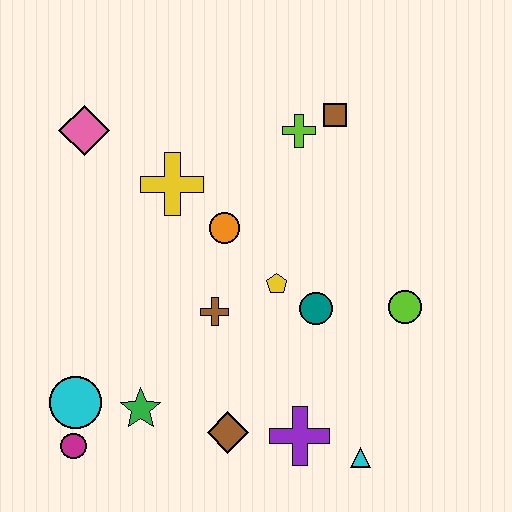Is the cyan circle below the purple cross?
No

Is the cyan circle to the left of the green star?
Yes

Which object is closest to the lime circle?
The teal circle is closest to the lime circle.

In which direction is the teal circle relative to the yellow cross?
The teal circle is to the right of the yellow cross.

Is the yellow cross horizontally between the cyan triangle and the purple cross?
No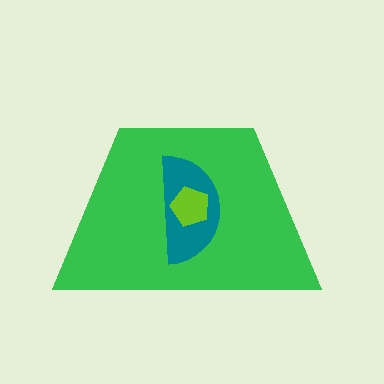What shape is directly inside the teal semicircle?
The lime pentagon.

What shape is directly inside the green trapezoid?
The teal semicircle.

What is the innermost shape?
The lime pentagon.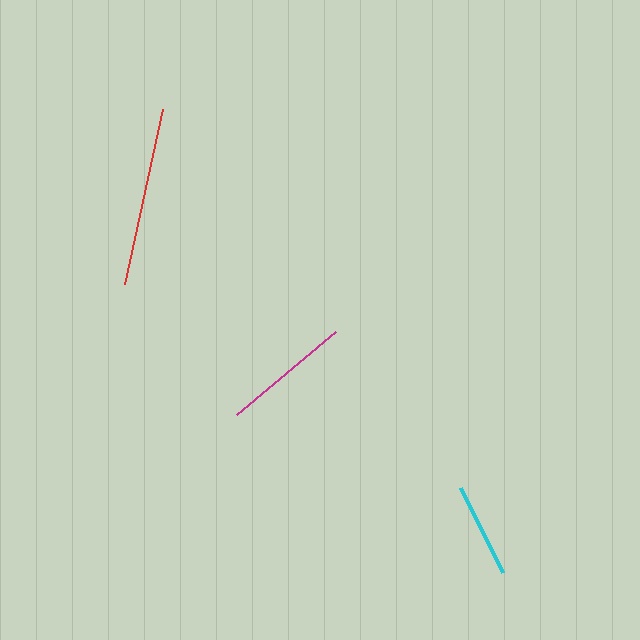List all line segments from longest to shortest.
From longest to shortest: red, magenta, cyan.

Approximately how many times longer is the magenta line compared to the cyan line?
The magenta line is approximately 1.4 times the length of the cyan line.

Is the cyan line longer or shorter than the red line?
The red line is longer than the cyan line.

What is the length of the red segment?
The red segment is approximately 179 pixels long.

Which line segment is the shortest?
The cyan line is the shortest at approximately 95 pixels.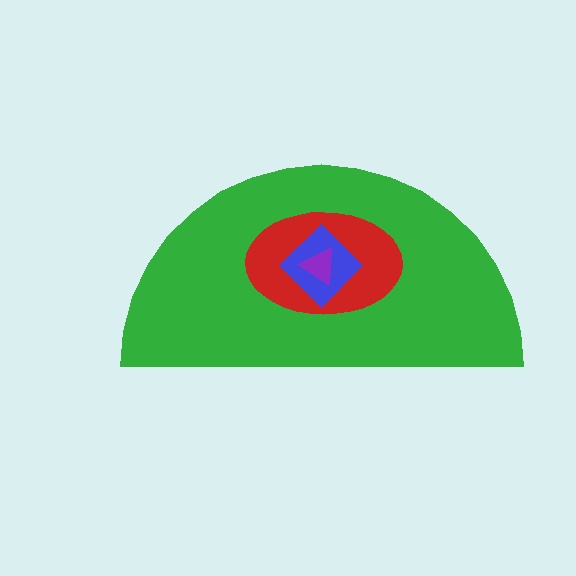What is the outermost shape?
The green semicircle.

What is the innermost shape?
The purple triangle.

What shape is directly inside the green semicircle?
The red ellipse.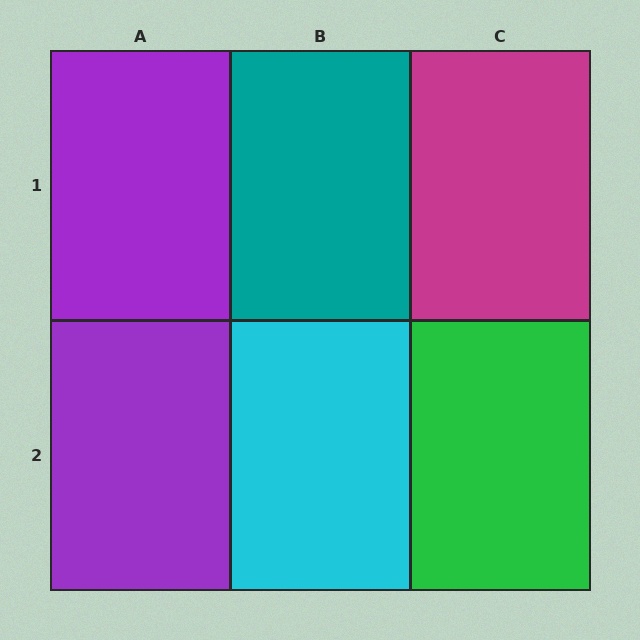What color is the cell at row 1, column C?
Magenta.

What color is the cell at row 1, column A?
Purple.